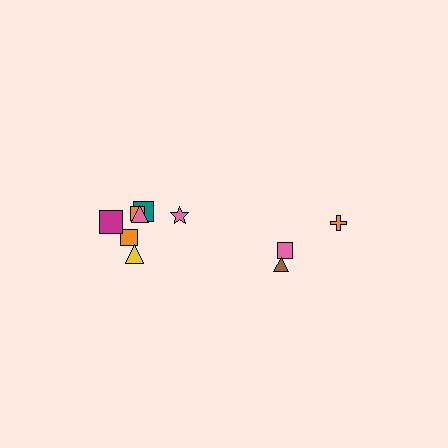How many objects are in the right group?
There are 3 objects.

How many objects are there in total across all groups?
There are 11 objects.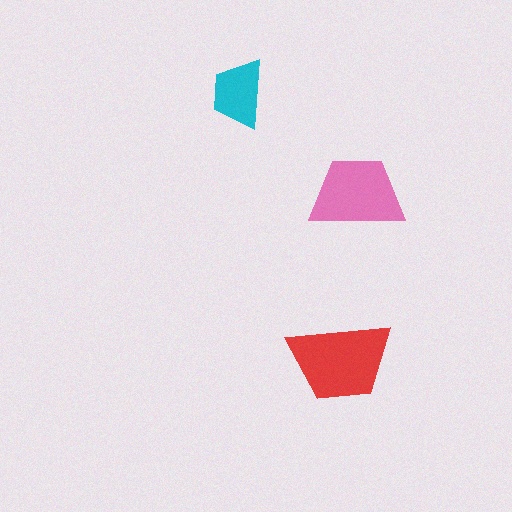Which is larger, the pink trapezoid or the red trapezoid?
The red one.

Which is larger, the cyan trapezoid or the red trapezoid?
The red one.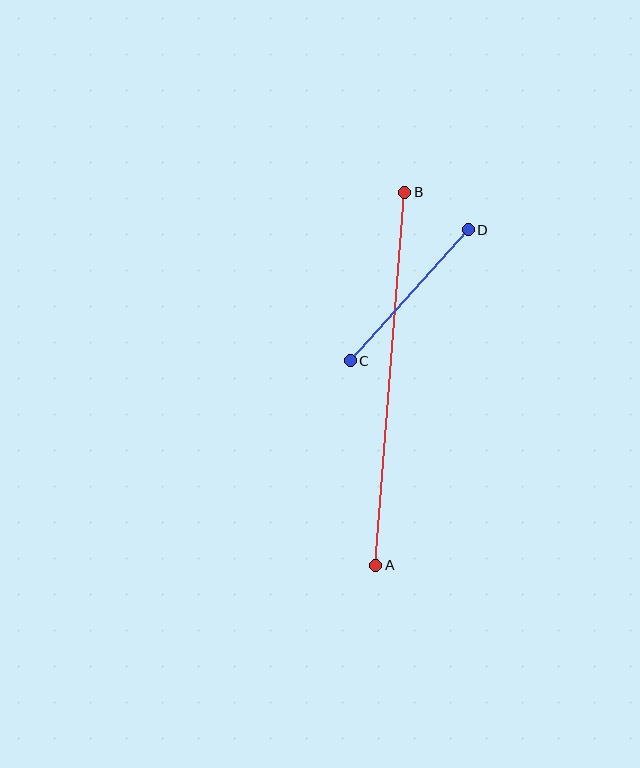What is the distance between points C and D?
The distance is approximately 176 pixels.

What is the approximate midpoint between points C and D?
The midpoint is at approximately (409, 295) pixels.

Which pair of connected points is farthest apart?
Points A and B are farthest apart.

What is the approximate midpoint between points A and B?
The midpoint is at approximately (390, 379) pixels.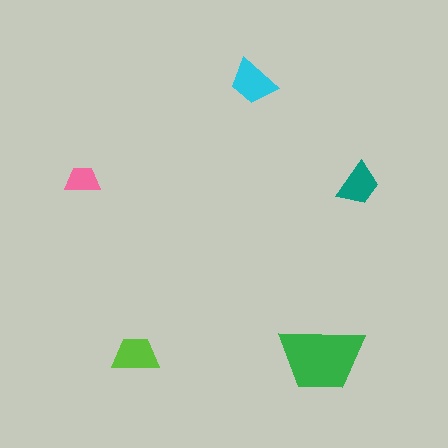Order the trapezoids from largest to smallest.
the green one, the cyan one, the lime one, the teal one, the pink one.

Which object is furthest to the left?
The pink trapezoid is leftmost.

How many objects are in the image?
There are 5 objects in the image.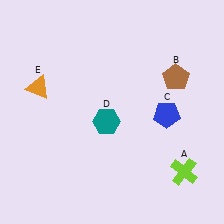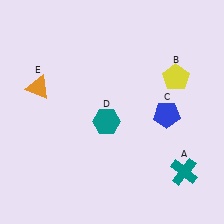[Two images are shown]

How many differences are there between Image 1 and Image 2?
There are 2 differences between the two images.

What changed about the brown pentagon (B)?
In Image 1, B is brown. In Image 2, it changed to yellow.